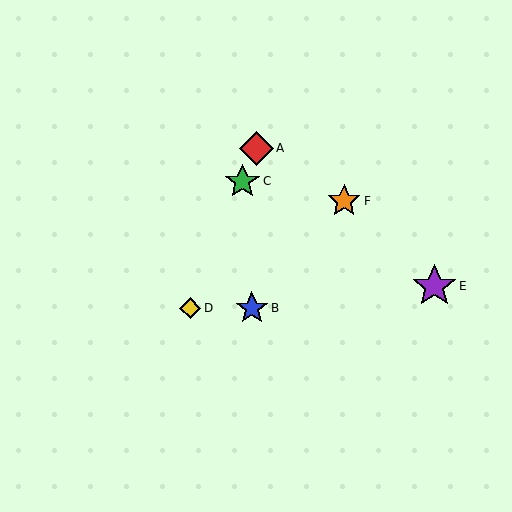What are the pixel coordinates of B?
Object B is at (252, 308).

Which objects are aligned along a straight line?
Objects A, C, D are aligned along a straight line.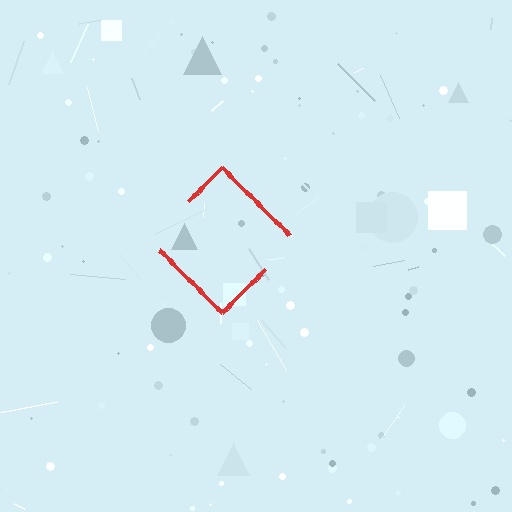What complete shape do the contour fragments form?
The contour fragments form a diamond.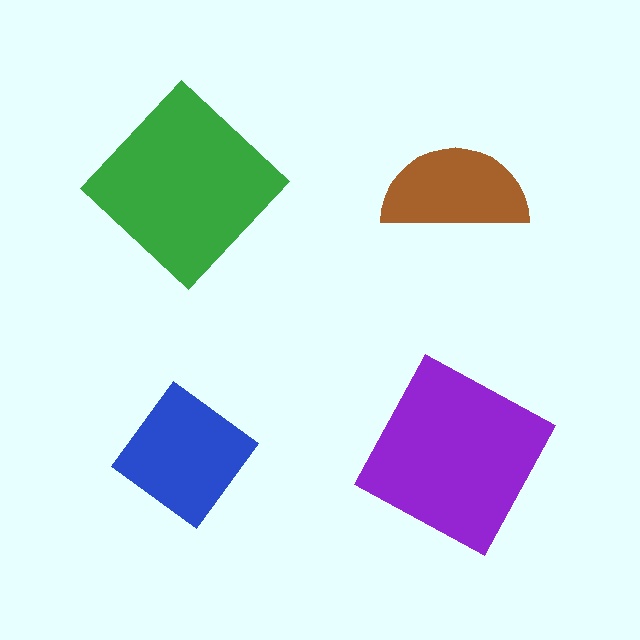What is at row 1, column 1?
A green diamond.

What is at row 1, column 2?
A brown semicircle.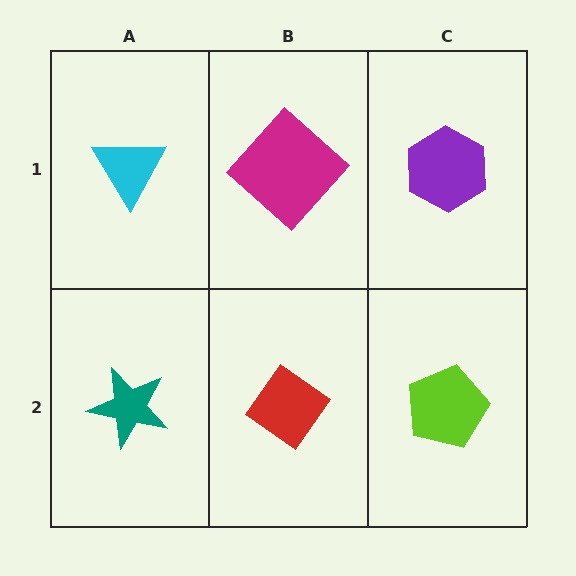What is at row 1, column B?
A magenta diamond.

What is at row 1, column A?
A cyan triangle.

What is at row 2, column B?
A red diamond.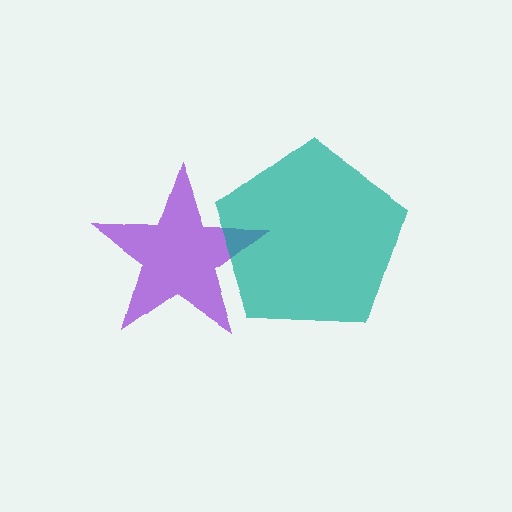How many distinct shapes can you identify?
There are 2 distinct shapes: a purple star, a teal pentagon.